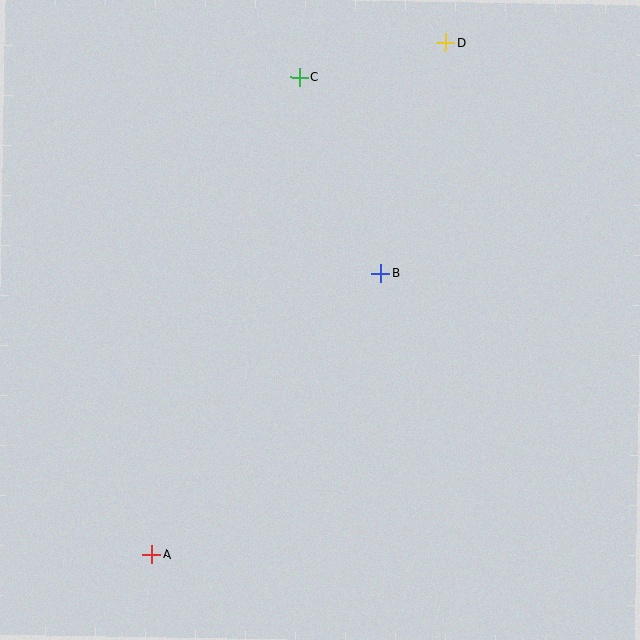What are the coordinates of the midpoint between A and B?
The midpoint between A and B is at (266, 414).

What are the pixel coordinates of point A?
Point A is at (152, 554).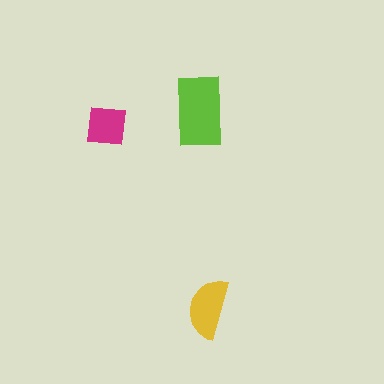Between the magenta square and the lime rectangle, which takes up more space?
The lime rectangle.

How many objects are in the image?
There are 3 objects in the image.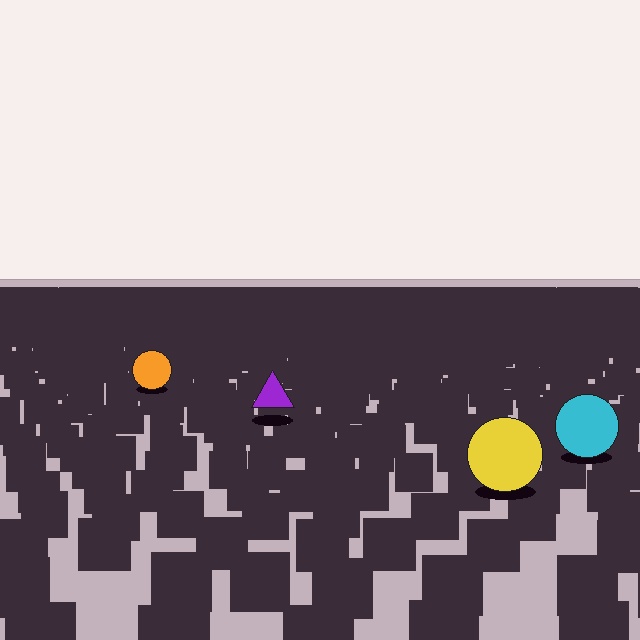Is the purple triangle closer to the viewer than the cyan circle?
No. The cyan circle is closer — you can tell from the texture gradient: the ground texture is coarser near it.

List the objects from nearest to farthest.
From nearest to farthest: the yellow circle, the cyan circle, the purple triangle, the orange circle.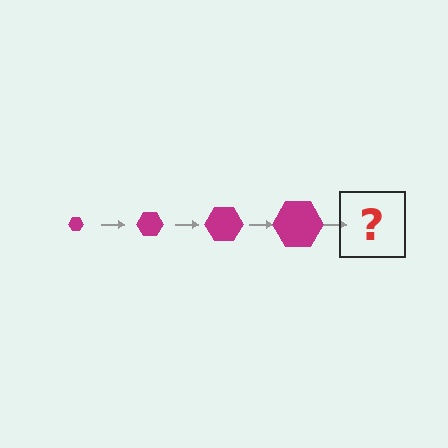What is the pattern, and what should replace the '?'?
The pattern is that the hexagon gets progressively larger each step. The '?' should be a magenta hexagon, larger than the previous one.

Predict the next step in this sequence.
The next step is a magenta hexagon, larger than the previous one.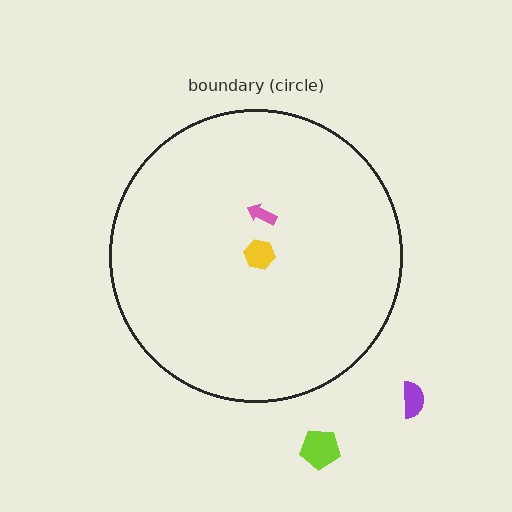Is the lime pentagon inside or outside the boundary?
Outside.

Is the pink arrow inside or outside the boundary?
Inside.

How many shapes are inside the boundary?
2 inside, 2 outside.